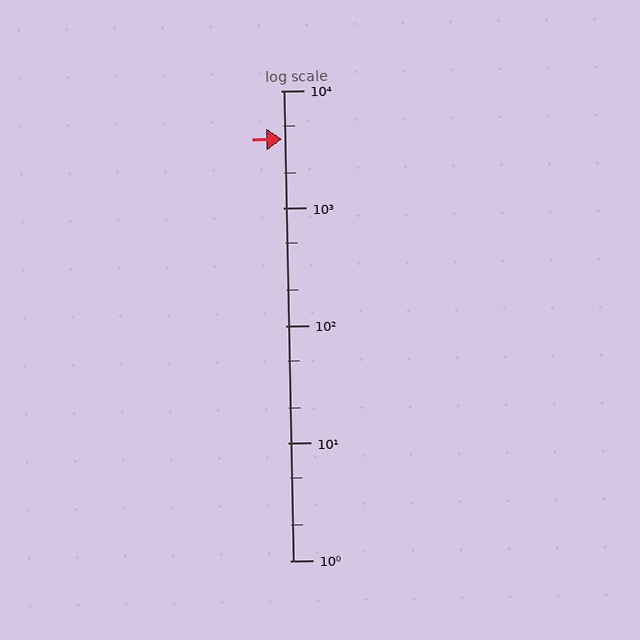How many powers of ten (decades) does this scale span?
The scale spans 4 decades, from 1 to 10000.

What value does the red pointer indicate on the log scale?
The pointer indicates approximately 3900.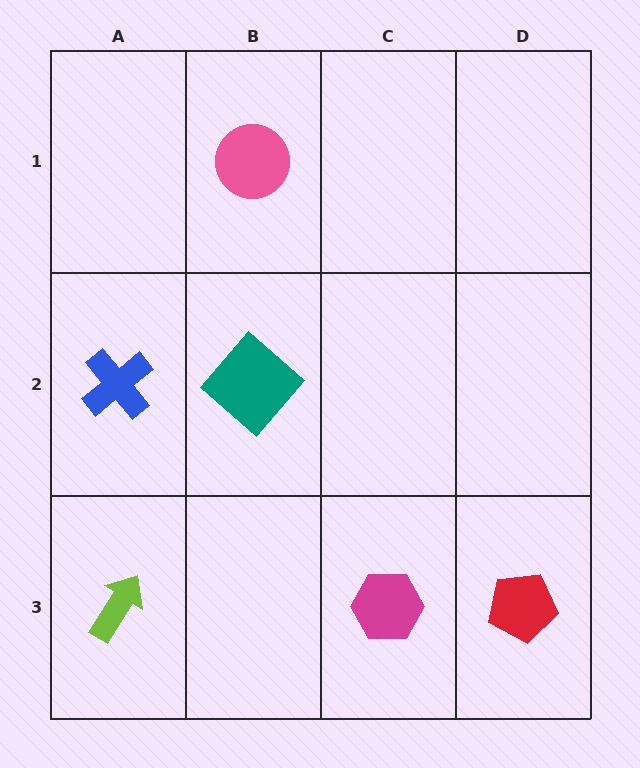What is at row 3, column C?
A magenta hexagon.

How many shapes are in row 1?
1 shape.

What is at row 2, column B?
A teal diamond.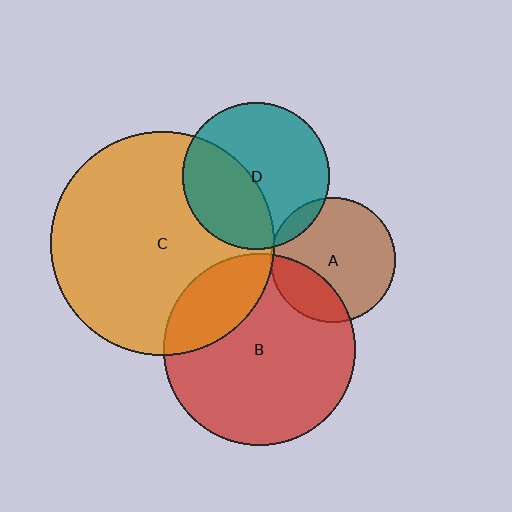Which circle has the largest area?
Circle C (orange).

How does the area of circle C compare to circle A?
Approximately 3.2 times.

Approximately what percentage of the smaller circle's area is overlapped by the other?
Approximately 25%.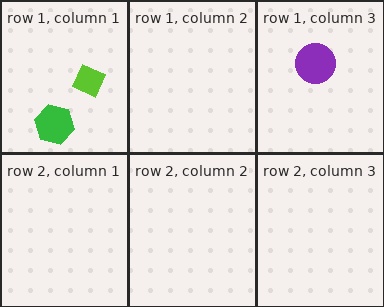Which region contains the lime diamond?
The row 1, column 1 region.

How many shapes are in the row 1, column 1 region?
2.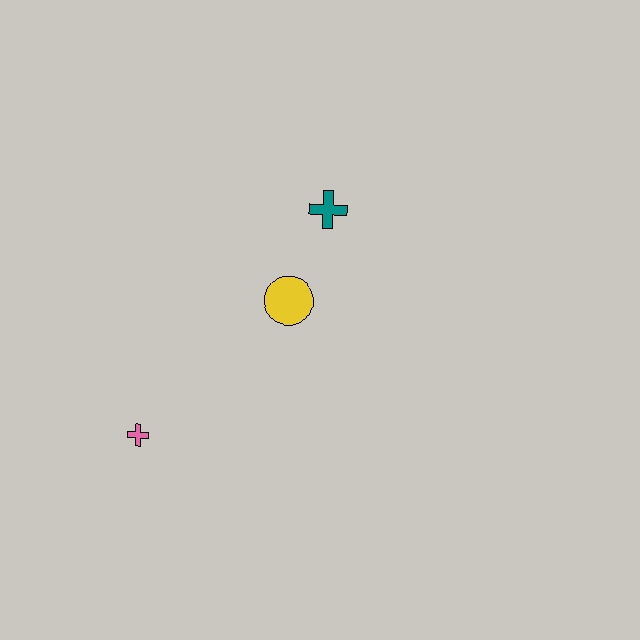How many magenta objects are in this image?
There are no magenta objects.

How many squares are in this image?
There are no squares.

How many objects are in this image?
There are 3 objects.